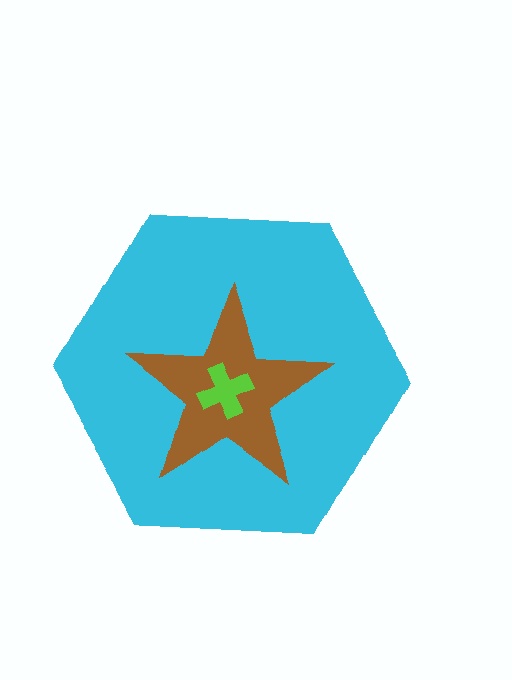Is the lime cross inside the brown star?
Yes.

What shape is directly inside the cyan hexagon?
The brown star.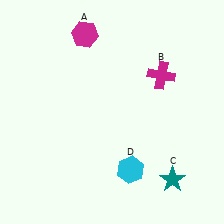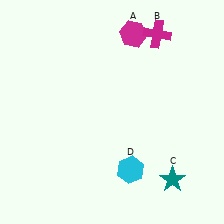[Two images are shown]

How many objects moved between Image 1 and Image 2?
2 objects moved between the two images.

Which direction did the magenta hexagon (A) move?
The magenta hexagon (A) moved right.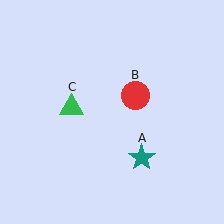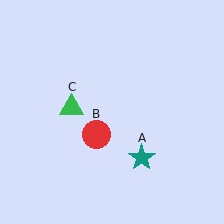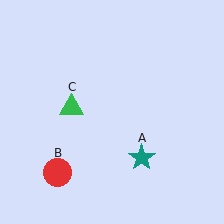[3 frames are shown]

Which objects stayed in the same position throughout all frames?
Teal star (object A) and green triangle (object C) remained stationary.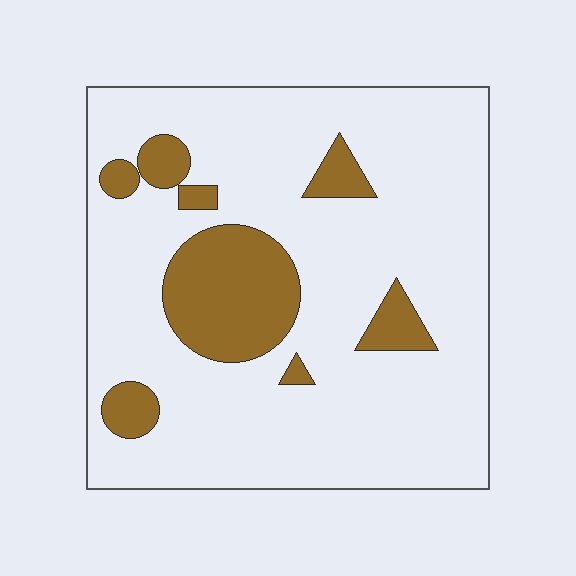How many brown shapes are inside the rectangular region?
8.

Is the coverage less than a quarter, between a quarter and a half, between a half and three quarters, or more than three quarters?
Less than a quarter.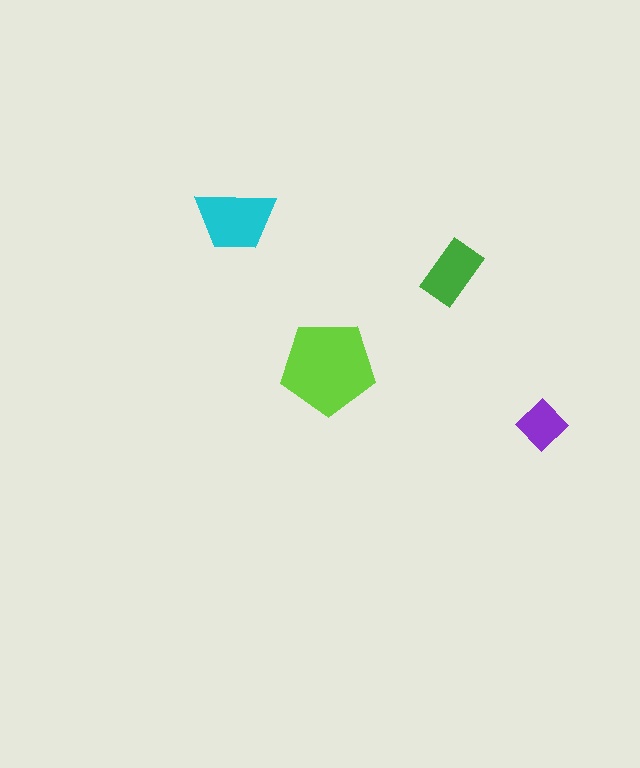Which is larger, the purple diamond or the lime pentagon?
The lime pentagon.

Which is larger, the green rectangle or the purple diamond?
The green rectangle.